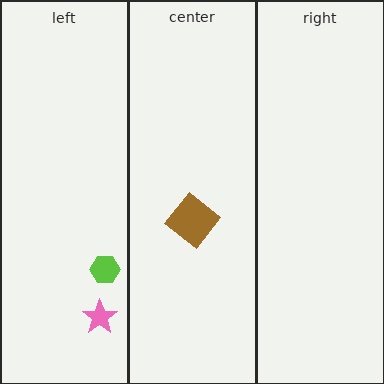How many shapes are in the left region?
2.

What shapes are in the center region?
The brown diamond.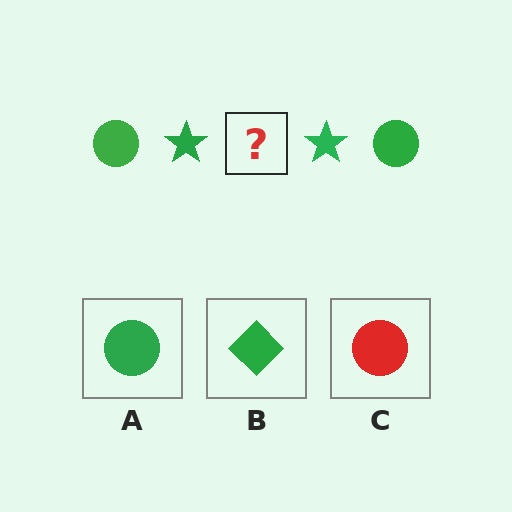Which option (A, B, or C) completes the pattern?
A.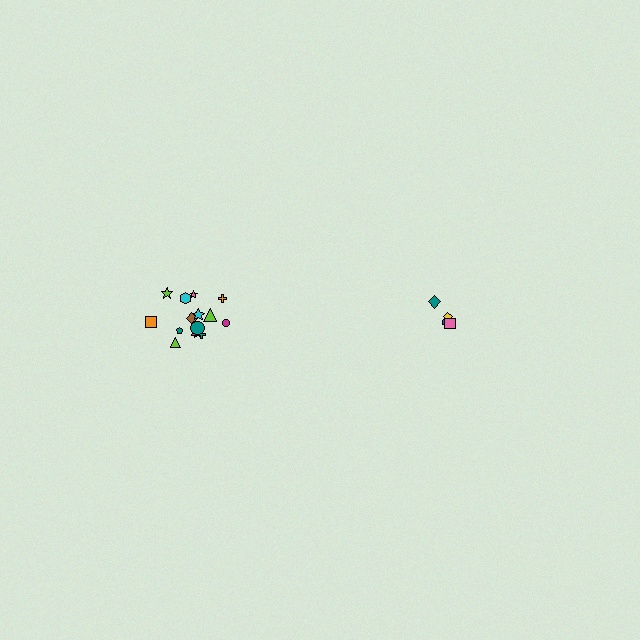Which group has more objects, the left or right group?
The left group.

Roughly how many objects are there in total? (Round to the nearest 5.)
Roughly 20 objects in total.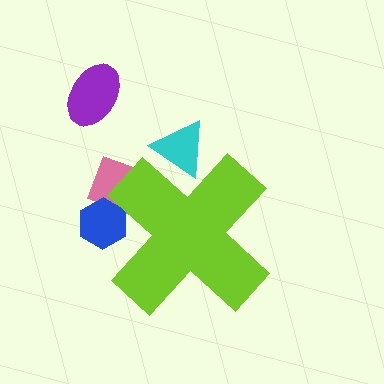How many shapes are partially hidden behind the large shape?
3 shapes are partially hidden.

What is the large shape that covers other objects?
A lime cross.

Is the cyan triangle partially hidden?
Yes, the cyan triangle is partially hidden behind the lime cross.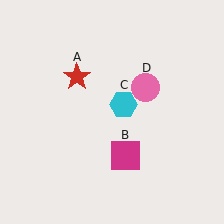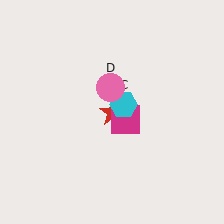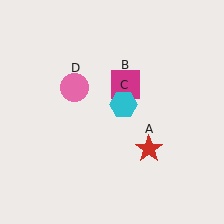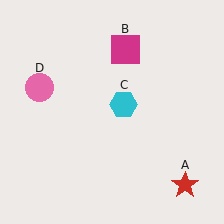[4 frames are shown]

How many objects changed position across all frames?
3 objects changed position: red star (object A), magenta square (object B), pink circle (object D).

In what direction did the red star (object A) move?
The red star (object A) moved down and to the right.